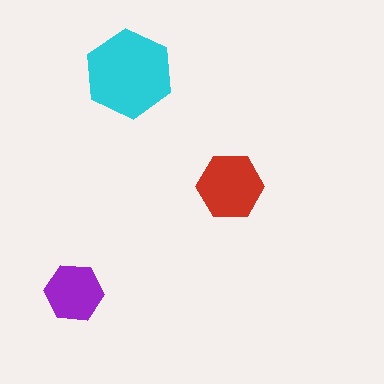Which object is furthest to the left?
The purple hexagon is leftmost.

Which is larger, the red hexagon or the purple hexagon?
The red one.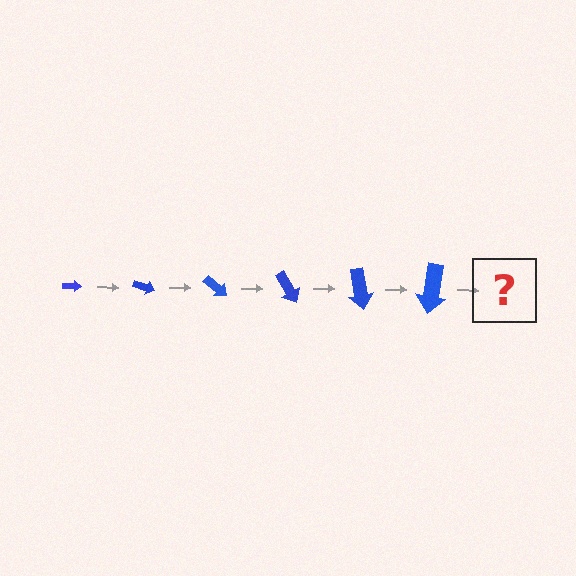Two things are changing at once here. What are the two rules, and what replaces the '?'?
The two rules are that the arrow grows larger each step and it rotates 20 degrees each step. The '?' should be an arrow, larger than the previous one and rotated 120 degrees from the start.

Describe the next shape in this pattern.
It should be an arrow, larger than the previous one and rotated 120 degrees from the start.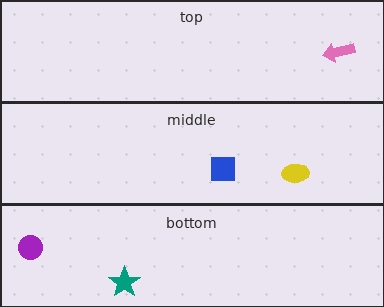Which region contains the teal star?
The bottom region.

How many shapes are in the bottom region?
2.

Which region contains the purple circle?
The bottom region.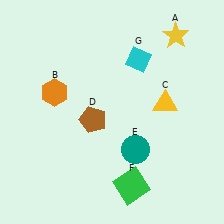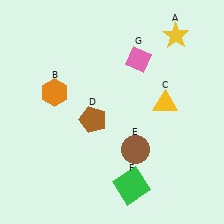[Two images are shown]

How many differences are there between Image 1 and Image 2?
There are 2 differences between the two images.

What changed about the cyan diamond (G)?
In Image 1, G is cyan. In Image 2, it changed to pink.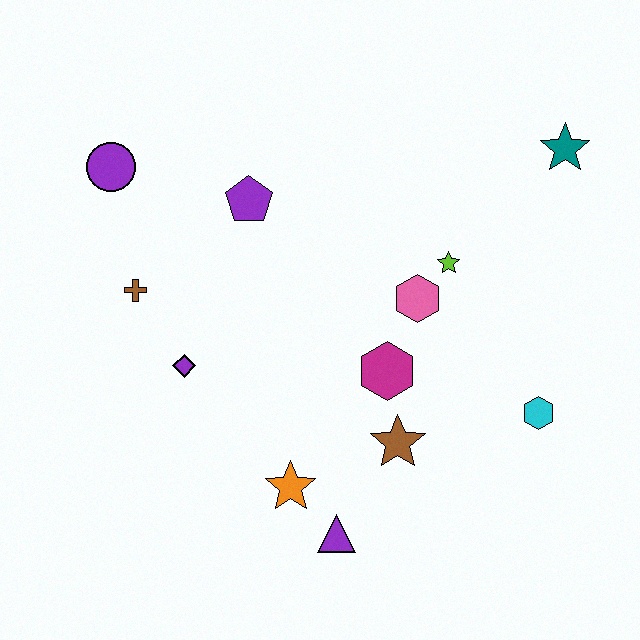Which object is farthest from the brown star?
The purple circle is farthest from the brown star.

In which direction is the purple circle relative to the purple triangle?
The purple circle is above the purple triangle.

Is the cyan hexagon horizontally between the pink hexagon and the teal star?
Yes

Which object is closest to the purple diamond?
The brown cross is closest to the purple diamond.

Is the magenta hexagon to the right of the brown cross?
Yes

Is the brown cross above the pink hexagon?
Yes